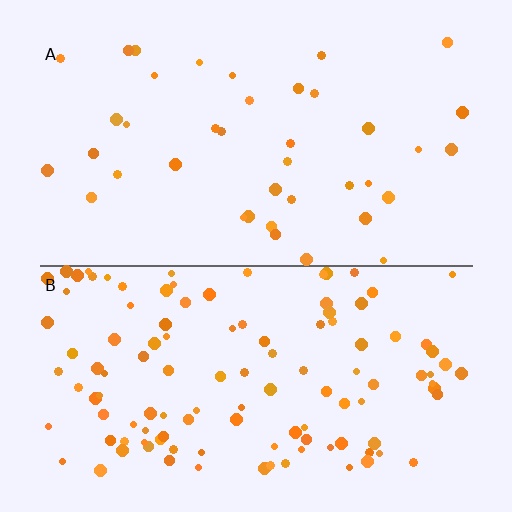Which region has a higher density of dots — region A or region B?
B (the bottom).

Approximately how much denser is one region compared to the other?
Approximately 3.0× — region B over region A.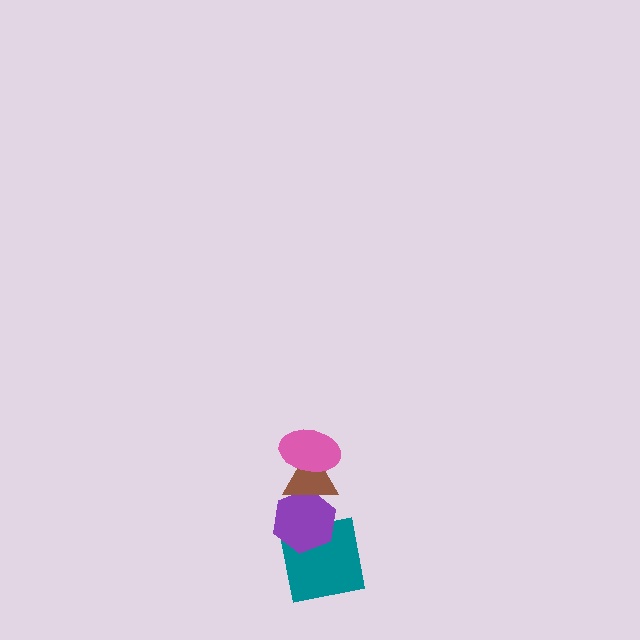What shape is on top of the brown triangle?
The pink ellipse is on top of the brown triangle.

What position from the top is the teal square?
The teal square is 4th from the top.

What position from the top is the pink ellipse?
The pink ellipse is 1st from the top.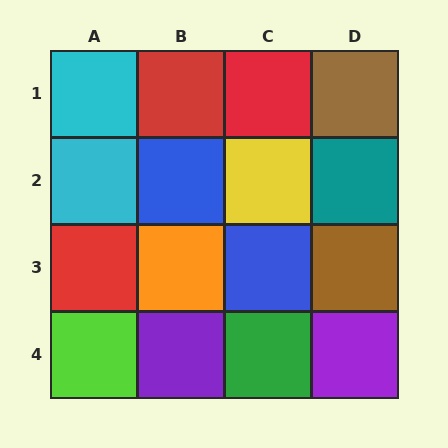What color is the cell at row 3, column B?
Orange.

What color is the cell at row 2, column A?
Cyan.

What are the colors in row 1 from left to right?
Cyan, red, red, brown.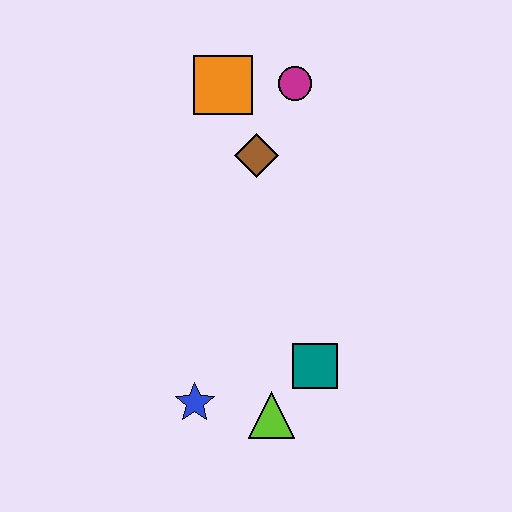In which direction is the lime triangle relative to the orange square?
The lime triangle is below the orange square.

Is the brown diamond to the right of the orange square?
Yes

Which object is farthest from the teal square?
The orange square is farthest from the teal square.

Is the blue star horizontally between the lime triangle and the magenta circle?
No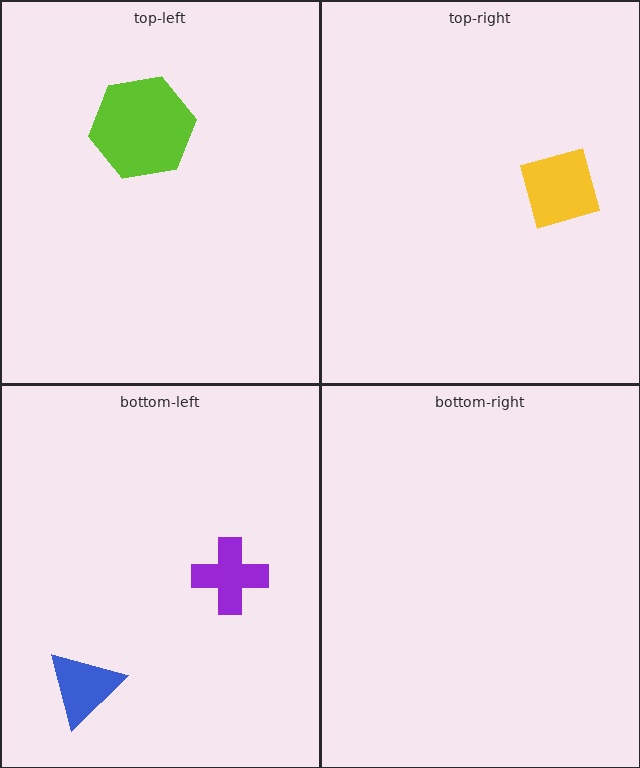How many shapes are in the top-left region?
1.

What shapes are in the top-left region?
The lime hexagon.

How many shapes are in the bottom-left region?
2.